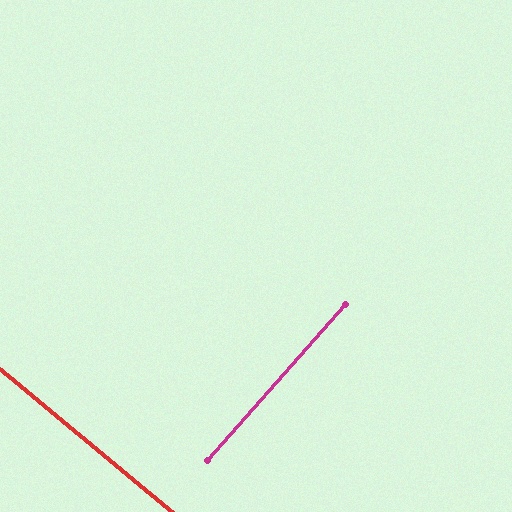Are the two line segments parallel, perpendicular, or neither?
Perpendicular — they meet at approximately 88°.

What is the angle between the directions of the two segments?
Approximately 88 degrees.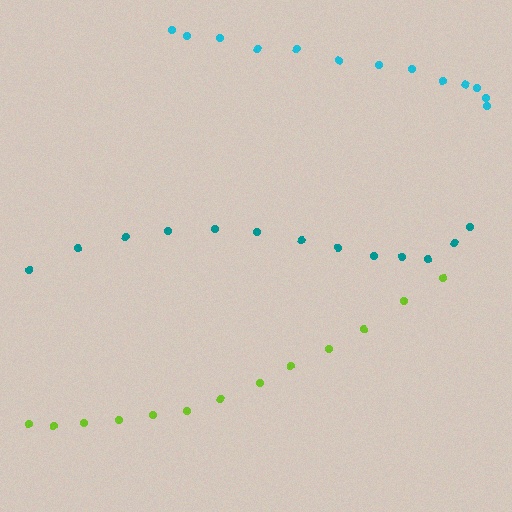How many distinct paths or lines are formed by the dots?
There are 3 distinct paths.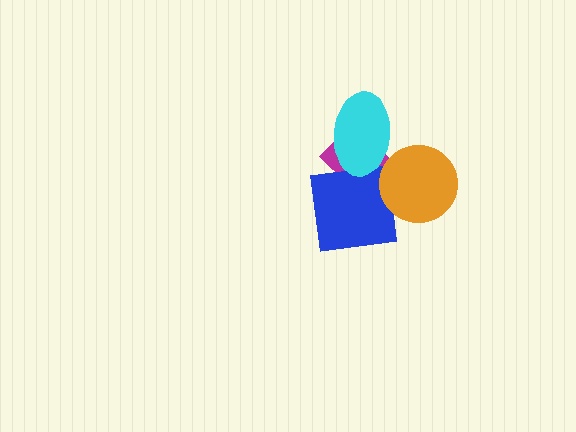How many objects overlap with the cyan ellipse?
1 object overlaps with the cyan ellipse.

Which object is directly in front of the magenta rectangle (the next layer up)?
The blue square is directly in front of the magenta rectangle.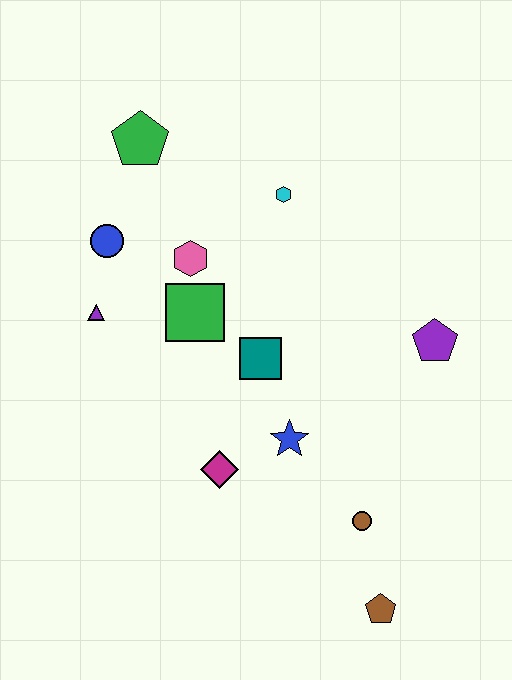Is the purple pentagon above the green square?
No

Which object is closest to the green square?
The pink hexagon is closest to the green square.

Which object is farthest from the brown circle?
The green pentagon is farthest from the brown circle.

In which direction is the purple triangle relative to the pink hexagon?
The purple triangle is to the left of the pink hexagon.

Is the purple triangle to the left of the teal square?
Yes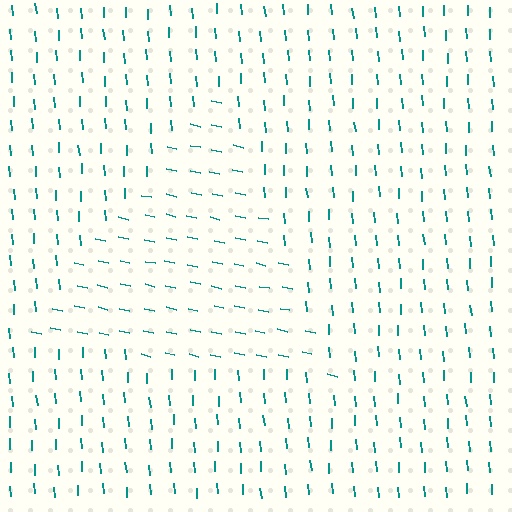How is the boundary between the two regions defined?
The boundary is defined purely by a change in line orientation (approximately 73 degrees difference). All lines are the same color and thickness.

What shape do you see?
I see a triangle.